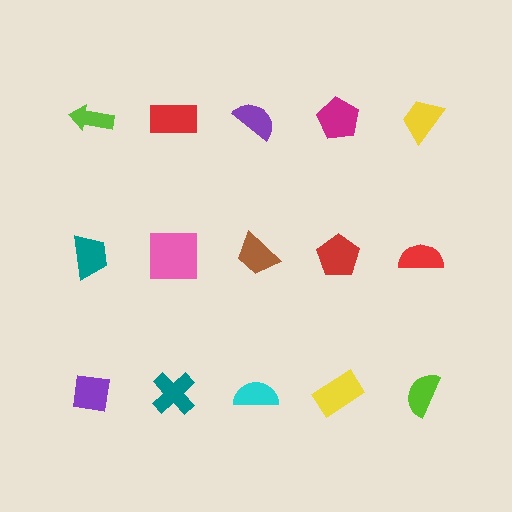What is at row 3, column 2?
A teal cross.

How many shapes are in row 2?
5 shapes.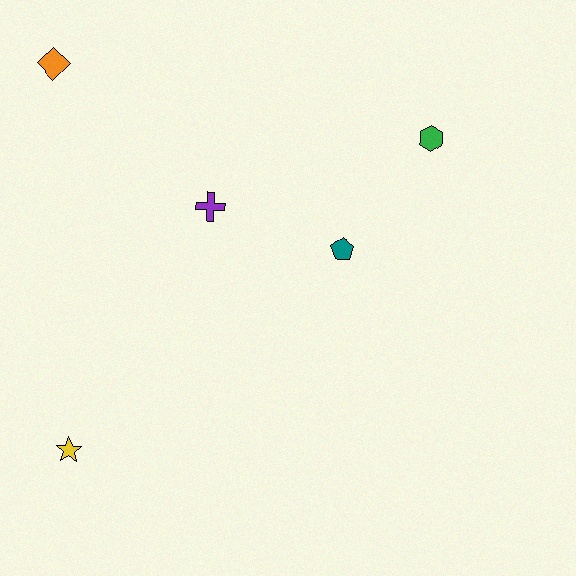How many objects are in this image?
There are 5 objects.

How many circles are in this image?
There are no circles.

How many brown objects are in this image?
There are no brown objects.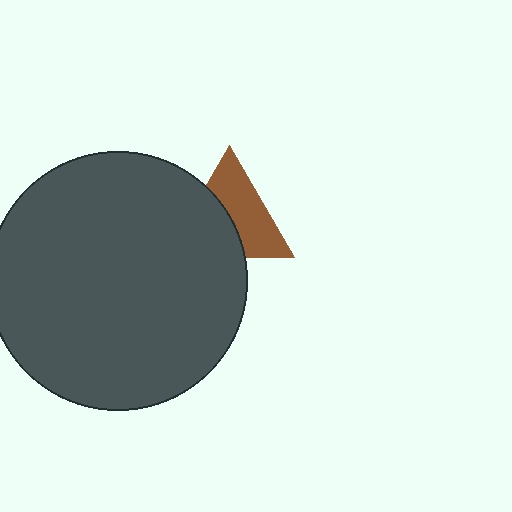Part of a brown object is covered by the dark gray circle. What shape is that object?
It is a triangle.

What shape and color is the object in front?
The object in front is a dark gray circle.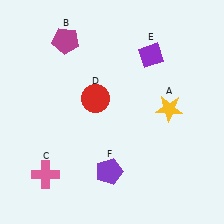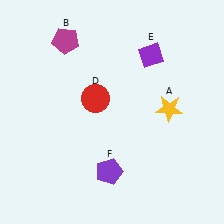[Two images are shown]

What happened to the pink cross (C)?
The pink cross (C) was removed in Image 2. It was in the bottom-left area of Image 1.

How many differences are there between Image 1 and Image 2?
There is 1 difference between the two images.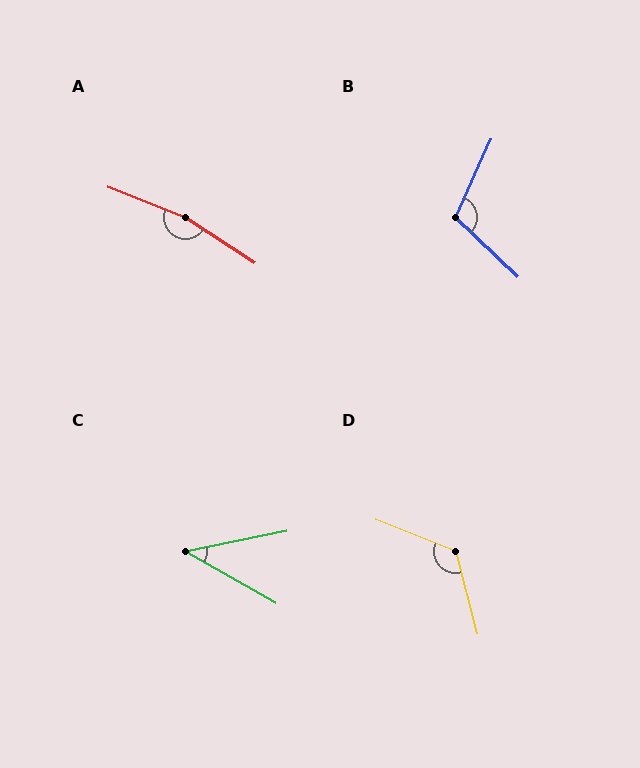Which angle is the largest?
A, at approximately 168 degrees.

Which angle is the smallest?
C, at approximately 41 degrees.